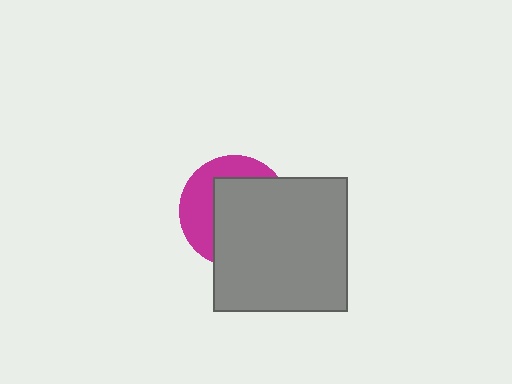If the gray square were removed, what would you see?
You would see the complete magenta circle.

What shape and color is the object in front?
The object in front is a gray square.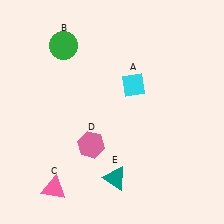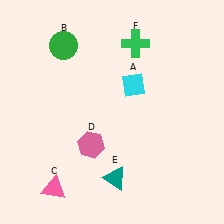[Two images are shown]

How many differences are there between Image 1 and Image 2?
There is 1 difference between the two images.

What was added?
A green cross (F) was added in Image 2.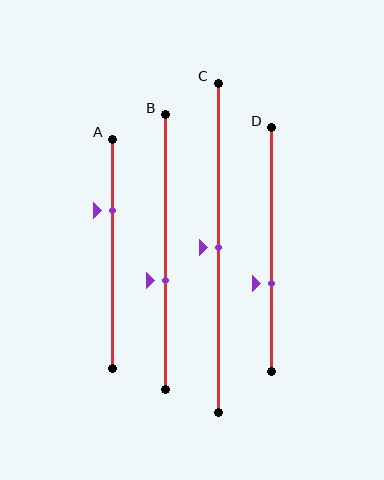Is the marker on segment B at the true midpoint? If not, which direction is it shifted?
No, the marker on segment B is shifted downward by about 10% of the segment length.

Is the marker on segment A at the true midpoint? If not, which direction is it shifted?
No, the marker on segment A is shifted upward by about 19% of the segment length.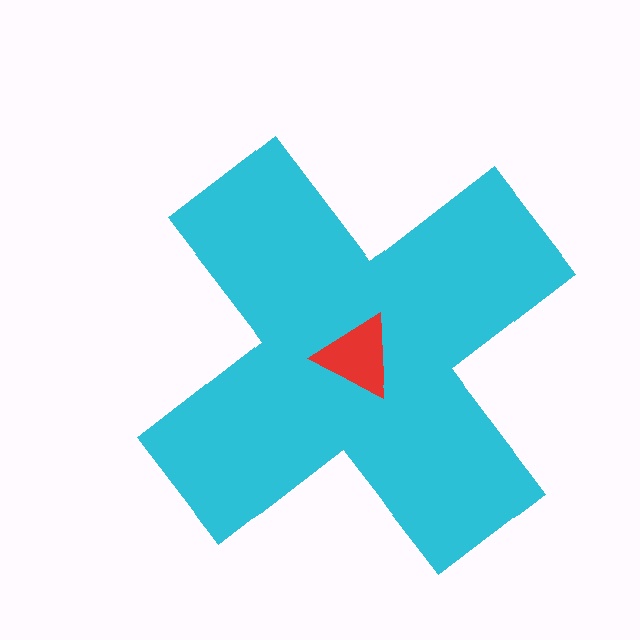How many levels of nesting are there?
2.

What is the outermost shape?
The cyan cross.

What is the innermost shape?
The red triangle.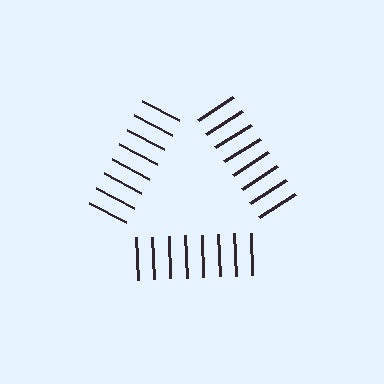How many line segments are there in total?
24 — 8 along each of the 3 edges.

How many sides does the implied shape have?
3 sides — the line-ends trace a triangle.